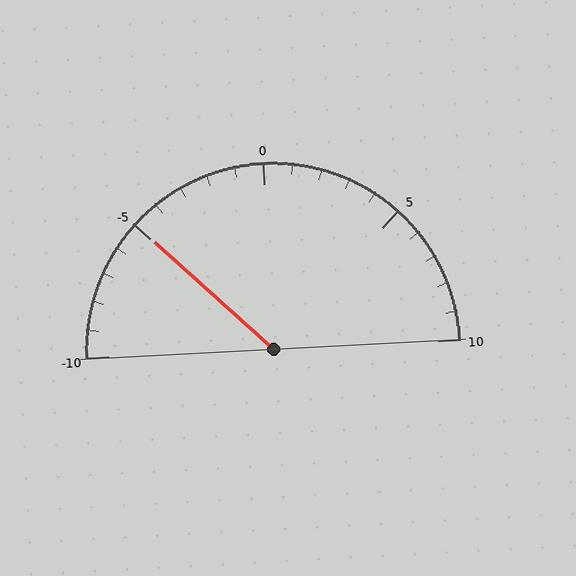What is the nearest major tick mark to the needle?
The nearest major tick mark is -5.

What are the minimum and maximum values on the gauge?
The gauge ranges from -10 to 10.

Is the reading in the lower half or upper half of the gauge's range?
The reading is in the lower half of the range (-10 to 10).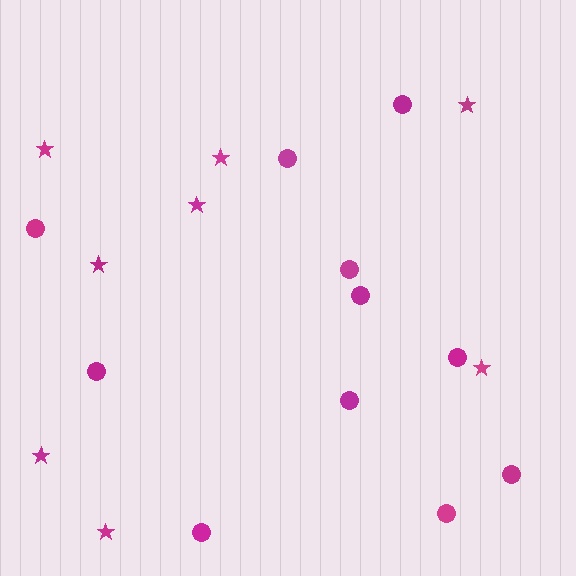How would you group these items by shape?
There are 2 groups: one group of stars (8) and one group of circles (11).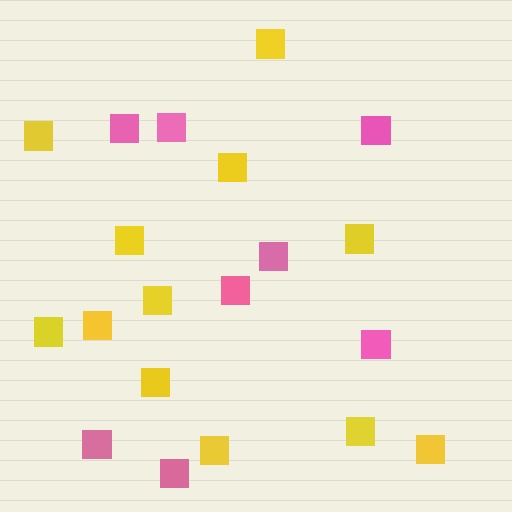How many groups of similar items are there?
There are 2 groups: one group of pink squares (8) and one group of yellow squares (12).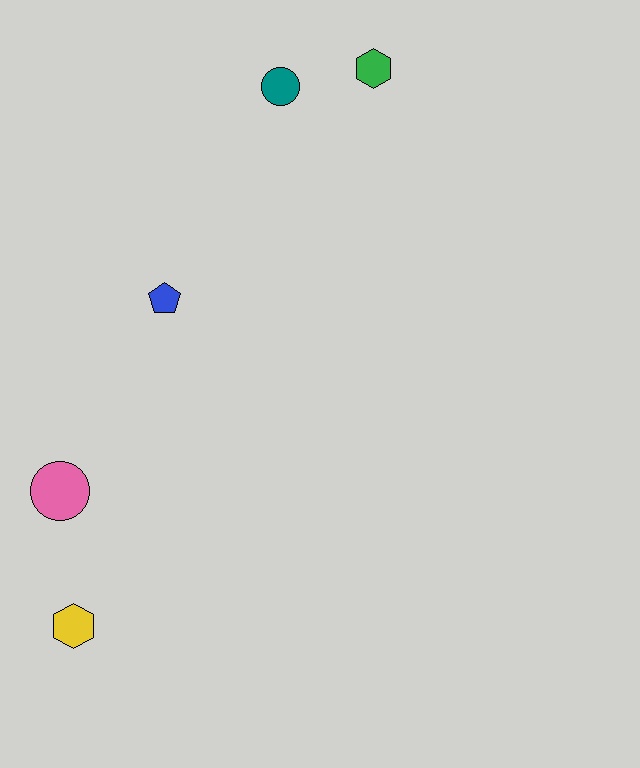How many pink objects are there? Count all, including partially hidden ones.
There is 1 pink object.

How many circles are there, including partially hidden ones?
There are 2 circles.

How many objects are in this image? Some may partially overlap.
There are 5 objects.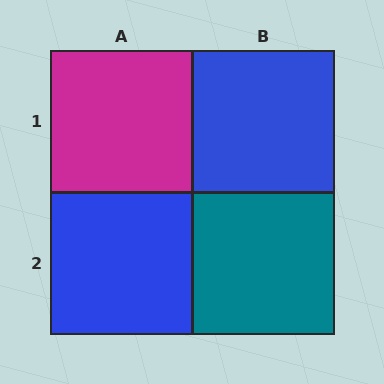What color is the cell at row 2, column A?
Blue.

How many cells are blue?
2 cells are blue.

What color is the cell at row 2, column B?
Teal.